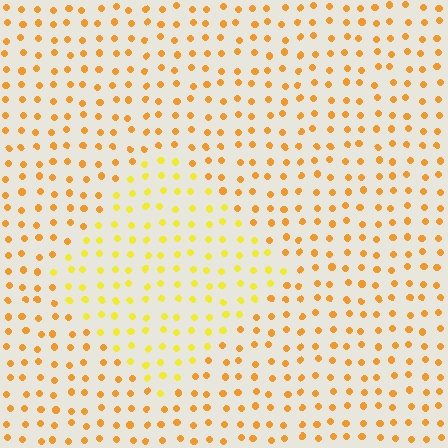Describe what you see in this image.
The image is filled with small orange elements in a uniform arrangement. A diamond-shaped region is visible where the elements are tinted to a slightly different hue, forming a subtle color boundary.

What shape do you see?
I see a diamond.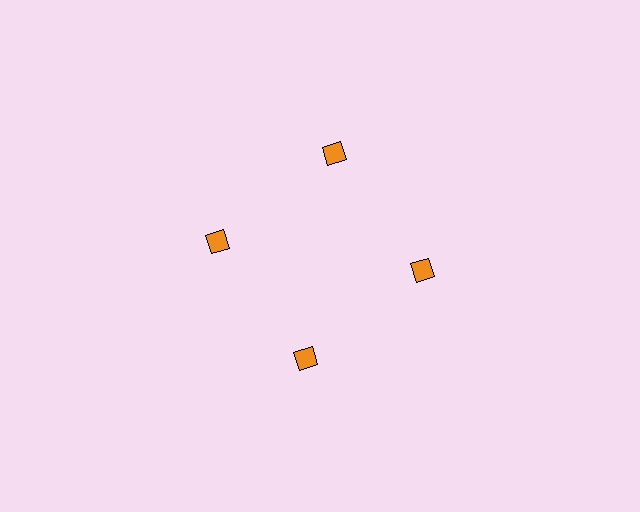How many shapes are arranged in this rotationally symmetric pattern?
There are 4 shapes, arranged in 4 groups of 1.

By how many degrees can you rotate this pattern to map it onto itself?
The pattern maps onto itself every 90 degrees of rotation.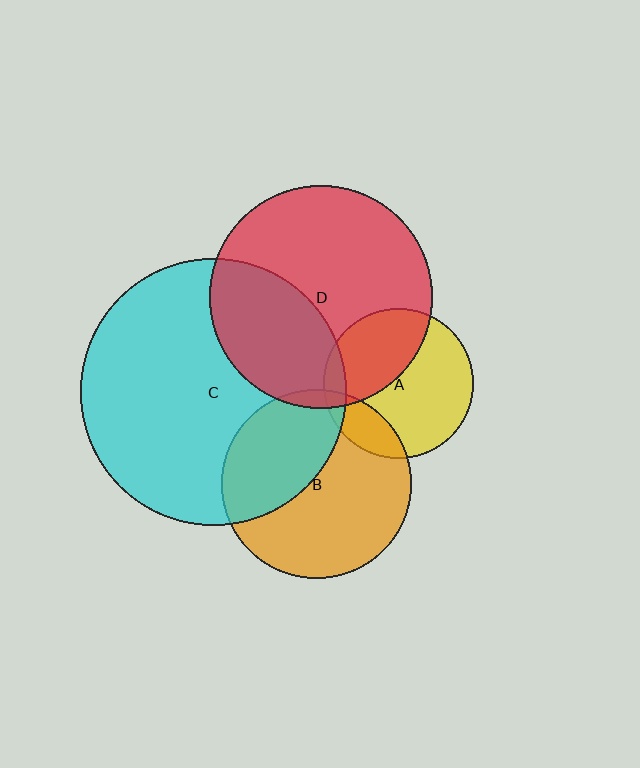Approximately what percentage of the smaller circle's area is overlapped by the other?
Approximately 10%.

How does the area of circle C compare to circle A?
Approximately 3.2 times.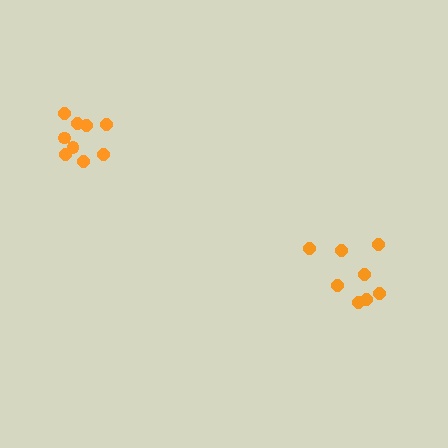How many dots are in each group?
Group 1: 9 dots, Group 2: 8 dots (17 total).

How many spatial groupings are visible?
There are 2 spatial groupings.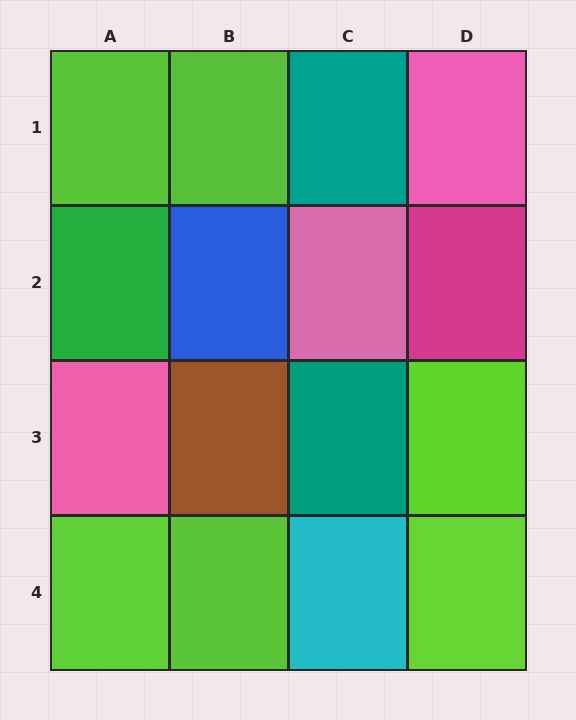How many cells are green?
1 cell is green.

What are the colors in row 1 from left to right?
Lime, lime, teal, pink.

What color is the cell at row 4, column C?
Cyan.